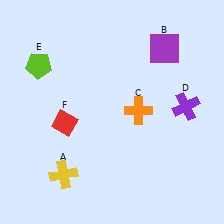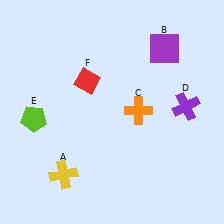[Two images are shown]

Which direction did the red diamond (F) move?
The red diamond (F) moved up.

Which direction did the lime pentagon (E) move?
The lime pentagon (E) moved down.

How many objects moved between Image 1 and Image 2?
2 objects moved between the two images.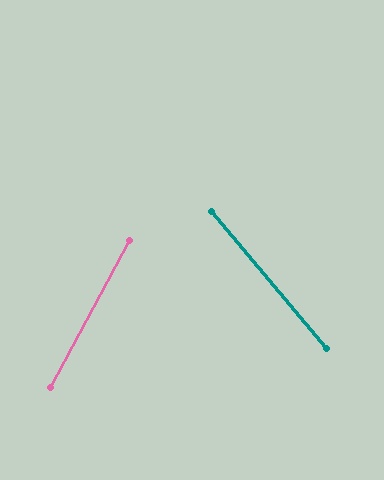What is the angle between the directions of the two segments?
Approximately 69 degrees.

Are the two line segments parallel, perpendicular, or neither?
Neither parallel nor perpendicular — they differ by about 69°.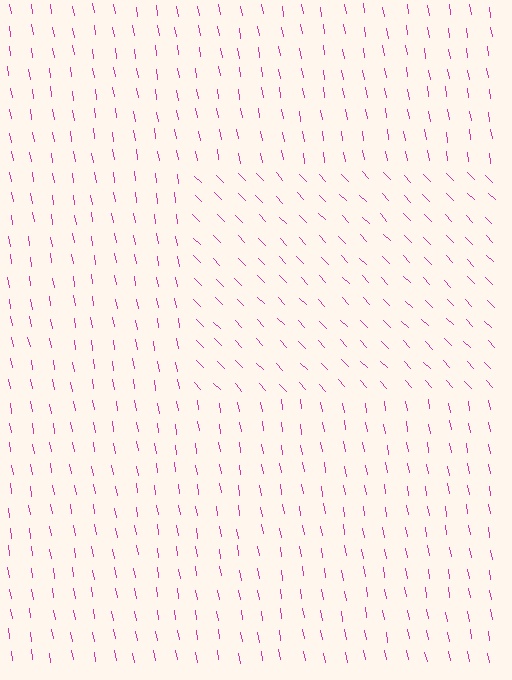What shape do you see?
I see a rectangle.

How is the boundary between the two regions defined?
The boundary is defined purely by a change in line orientation (approximately 34 degrees difference). All lines are the same color and thickness.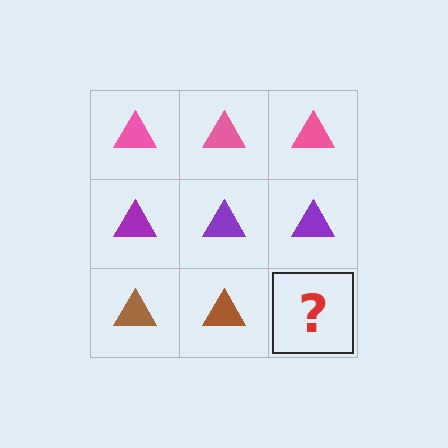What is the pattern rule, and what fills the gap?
The rule is that each row has a consistent color. The gap should be filled with a brown triangle.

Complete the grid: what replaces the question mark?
The question mark should be replaced with a brown triangle.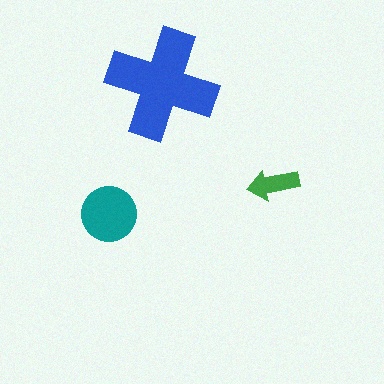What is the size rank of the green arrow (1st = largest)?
3rd.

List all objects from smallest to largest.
The green arrow, the teal circle, the blue cross.